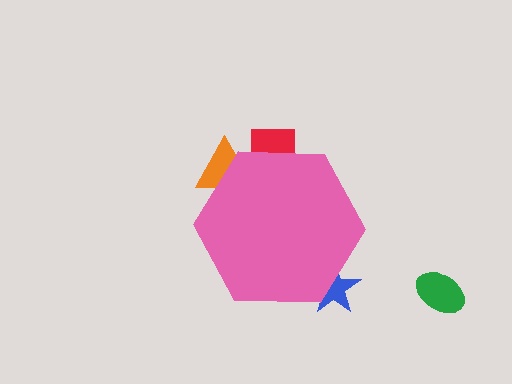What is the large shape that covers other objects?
A pink hexagon.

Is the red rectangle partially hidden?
Yes, the red rectangle is partially hidden behind the pink hexagon.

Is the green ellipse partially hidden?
No, the green ellipse is fully visible.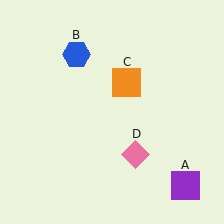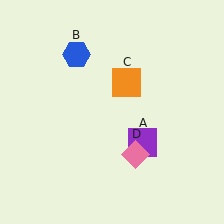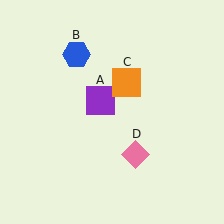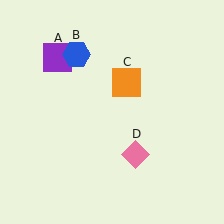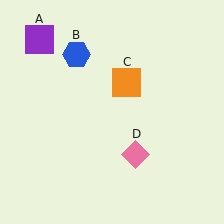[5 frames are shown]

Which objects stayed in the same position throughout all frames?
Blue hexagon (object B) and orange square (object C) and pink diamond (object D) remained stationary.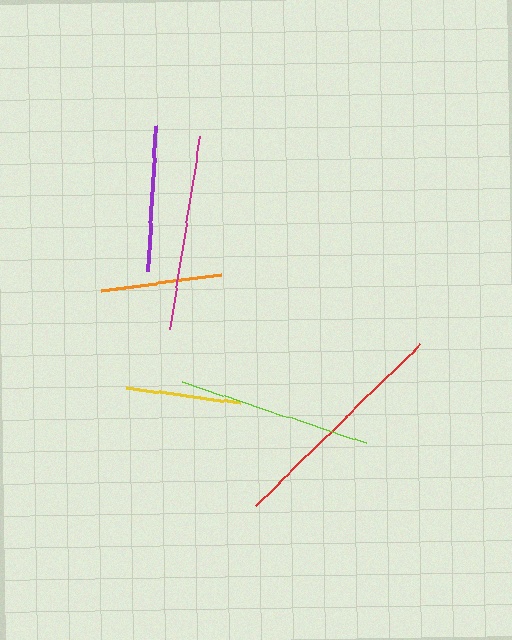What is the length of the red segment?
The red segment is approximately 230 pixels long.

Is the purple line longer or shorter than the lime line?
The lime line is longer than the purple line.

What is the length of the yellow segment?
The yellow segment is approximately 115 pixels long.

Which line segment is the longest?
The red line is the longest at approximately 230 pixels.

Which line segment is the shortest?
The yellow line is the shortest at approximately 115 pixels.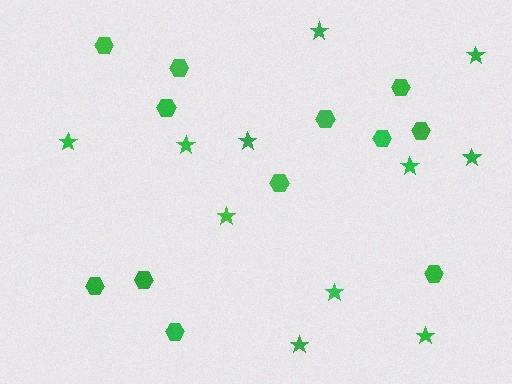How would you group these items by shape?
There are 2 groups: one group of hexagons (12) and one group of stars (11).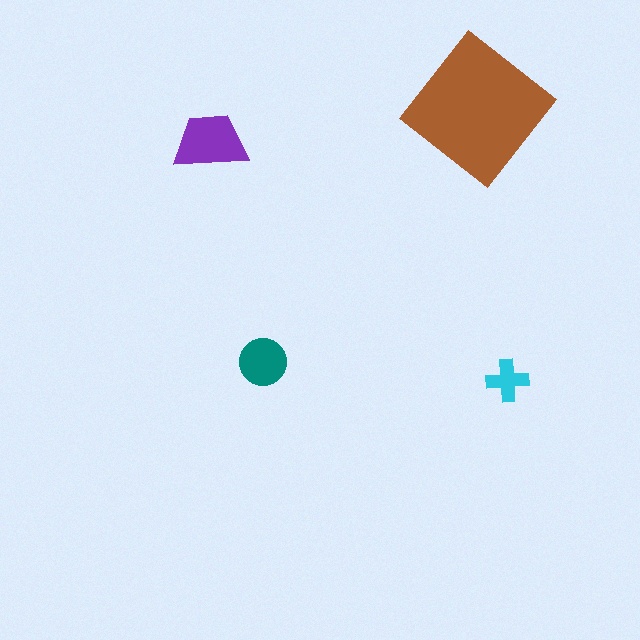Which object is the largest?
The brown diamond.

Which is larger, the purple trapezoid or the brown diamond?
The brown diamond.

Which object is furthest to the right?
The cyan cross is rightmost.